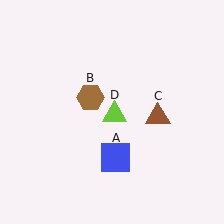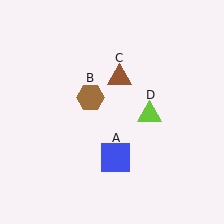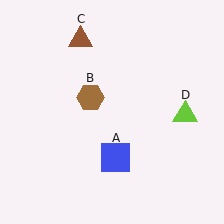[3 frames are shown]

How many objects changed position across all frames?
2 objects changed position: brown triangle (object C), lime triangle (object D).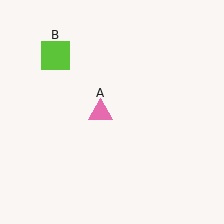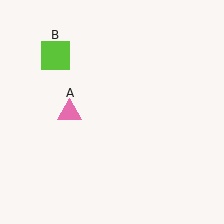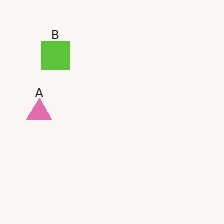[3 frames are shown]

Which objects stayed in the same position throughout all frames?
Lime square (object B) remained stationary.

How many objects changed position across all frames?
1 object changed position: pink triangle (object A).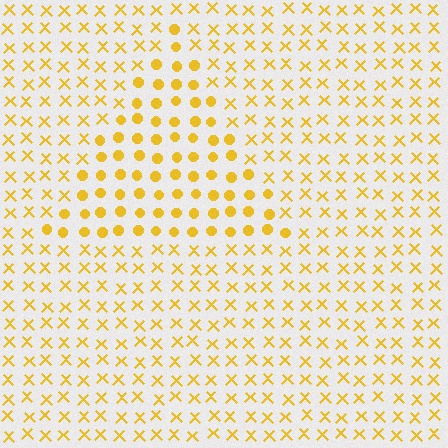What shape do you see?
I see a triangle.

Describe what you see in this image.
The image is filled with small yellow elements arranged in a uniform grid. A triangle-shaped region contains circles, while the surrounding area contains X marks. The boundary is defined purely by the change in element shape.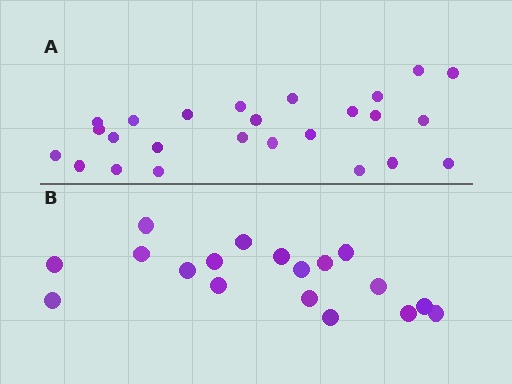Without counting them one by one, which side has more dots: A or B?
Region A (the top region) has more dots.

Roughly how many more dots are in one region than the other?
Region A has roughly 8 or so more dots than region B.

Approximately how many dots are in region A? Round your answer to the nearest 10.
About 20 dots. (The exact count is 25, which rounds to 20.)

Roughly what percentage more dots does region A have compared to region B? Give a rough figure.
About 40% more.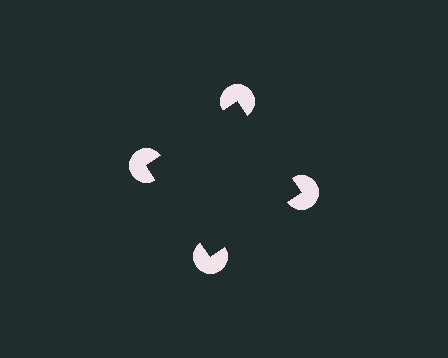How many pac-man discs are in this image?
There are 4 — one at each vertex of the illusory square.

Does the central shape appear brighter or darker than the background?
It typically appears slightly darker than the background, even though no actual brightness change is drawn.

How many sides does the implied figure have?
4 sides.